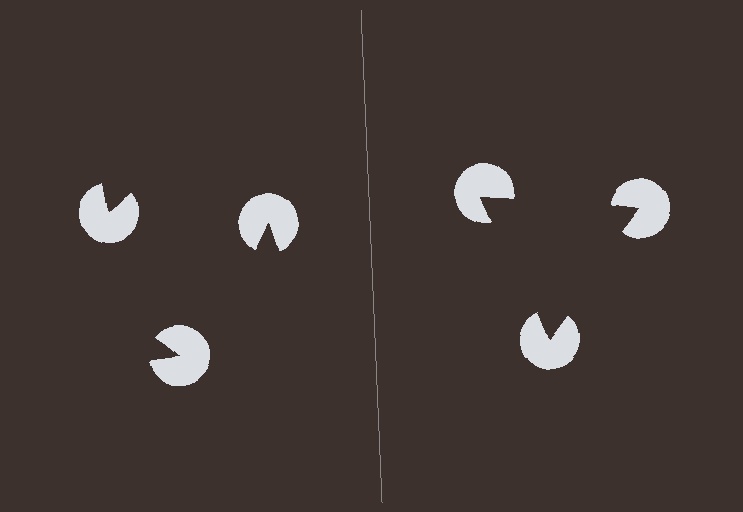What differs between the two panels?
The pac-man discs are positioned identically on both sides; only the wedge orientations differ. On the right they align to a triangle; on the left they are misaligned.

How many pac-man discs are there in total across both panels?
6 — 3 on each side.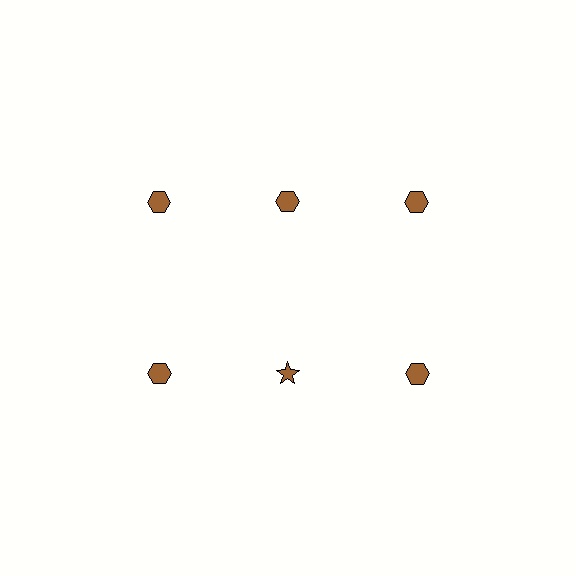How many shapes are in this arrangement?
There are 6 shapes arranged in a grid pattern.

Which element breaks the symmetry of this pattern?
The brown star in the second row, second from left column breaks the symmetry. All other shapes are brown hexagons.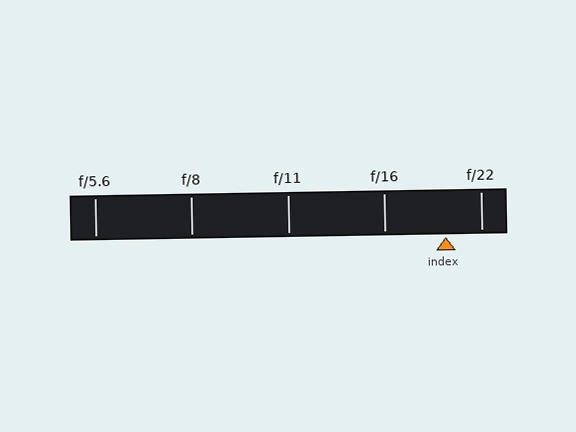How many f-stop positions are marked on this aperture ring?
There are 5 f-stop positions marked.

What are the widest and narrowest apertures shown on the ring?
The widest aperture shown is f/5.6 and the narrowest is f/22.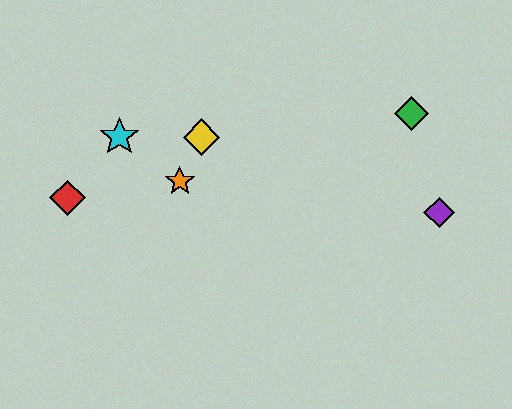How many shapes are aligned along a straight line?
3 shapes (the blue star, the orange star, the cyan star) are aligned along a straight line.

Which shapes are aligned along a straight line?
The blue star, the orange star, the cyan star are aligned along a straight line.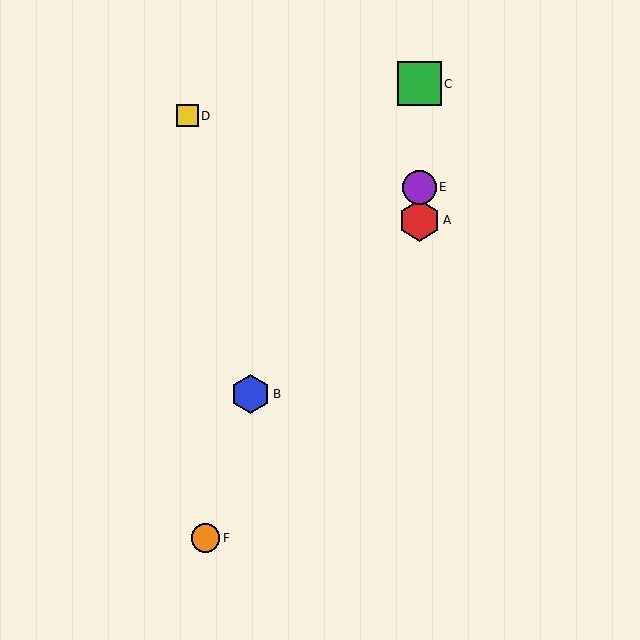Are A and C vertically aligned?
Yes, both are at x≈419.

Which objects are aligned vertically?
Objects A, C, E are aligned vertically.